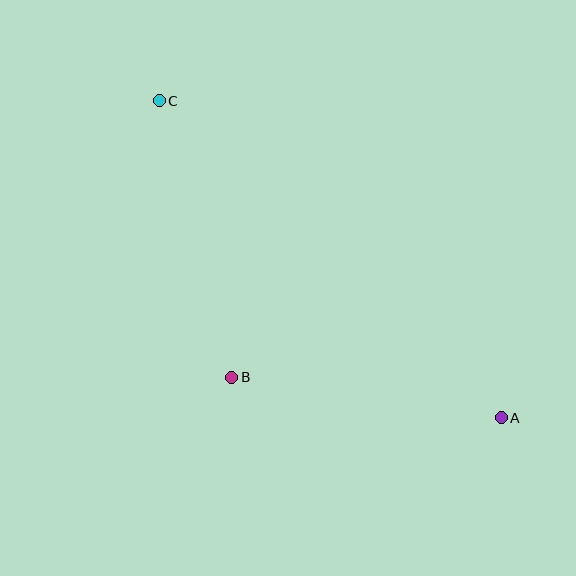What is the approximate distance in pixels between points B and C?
The distance between B and C is approximately 286 pixels.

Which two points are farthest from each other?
Points A and C are farthest from each other.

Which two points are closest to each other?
Points A and B are closest to each other.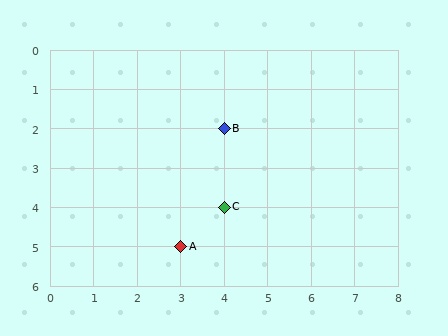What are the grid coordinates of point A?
Point A is at grid coordinates (3, 5).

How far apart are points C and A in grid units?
Points C and A are 1 column and 1 row apart (about 1.4 grid units diagonally).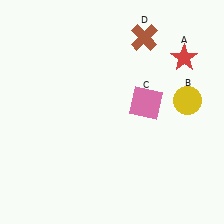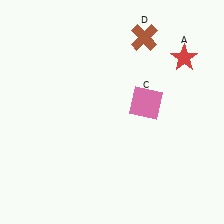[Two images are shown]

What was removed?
The yellow circle (B) was removed in Image 2.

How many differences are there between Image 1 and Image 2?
There is 1 difference between the two images.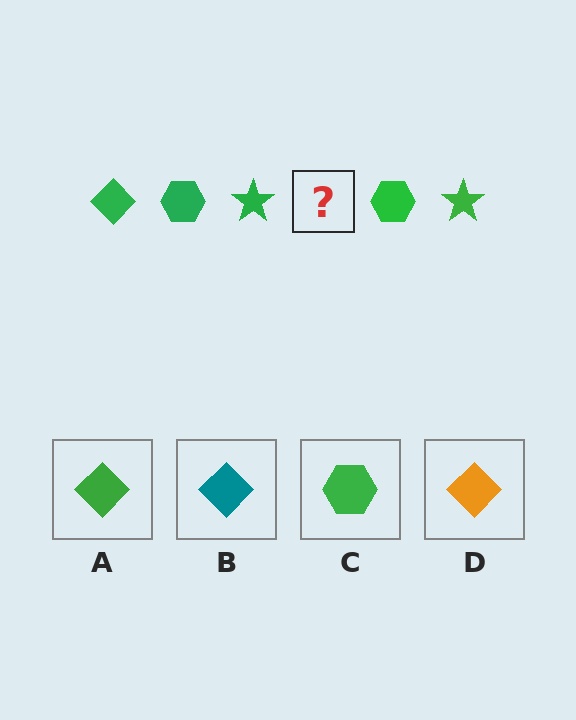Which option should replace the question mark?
Option A.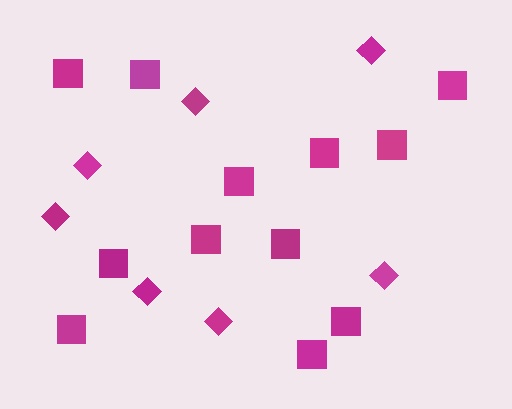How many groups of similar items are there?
There are 2 groups: one group of diamonds (7) and one group of squares (12).